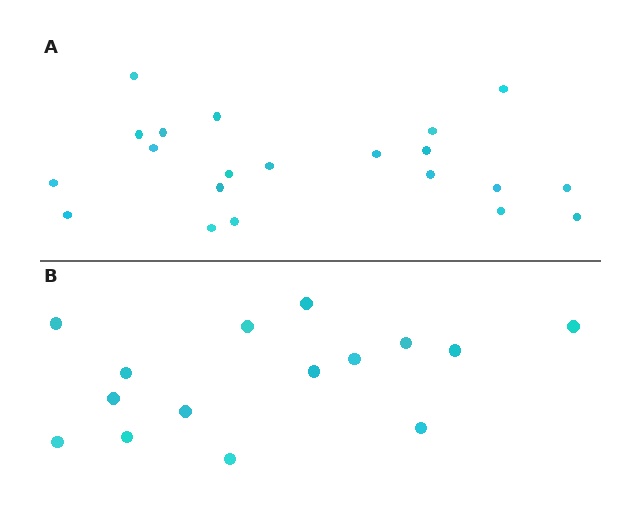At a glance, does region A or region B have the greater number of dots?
Region A (the top region) has more dots.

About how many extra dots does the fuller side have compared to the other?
Region A has about 6 more dots than region B.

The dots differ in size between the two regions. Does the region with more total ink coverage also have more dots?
No. Region B has more total ink coverage because its dots are larger, but region A actually contains more individual dots. Total area can be misleading — the number of items is what matters here.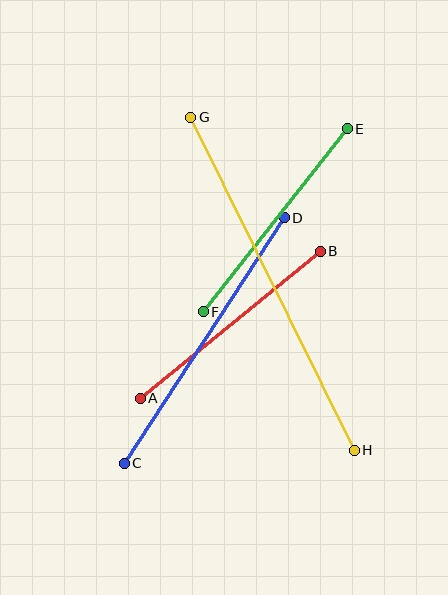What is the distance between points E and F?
The distance is approximately 233 pixels.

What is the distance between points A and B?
The distance is approximately 233 pixels.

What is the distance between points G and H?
The distance is approximately 371 pixels.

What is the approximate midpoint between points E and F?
The midpoint is at approximately (275, 220) pixels.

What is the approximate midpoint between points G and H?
The midpoint is at approximately (273, 284) pixels.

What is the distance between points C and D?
The distance is approximately 293 pixels.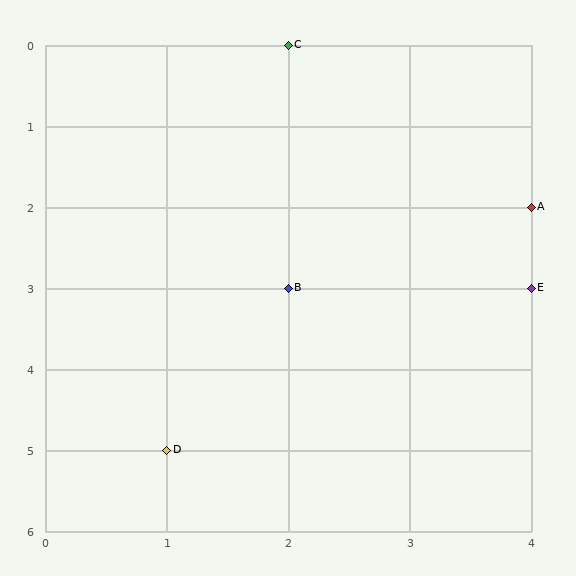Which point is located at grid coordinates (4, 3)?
Point E is at (4, 3).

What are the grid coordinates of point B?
Point B is at grid coordinates (2, 3).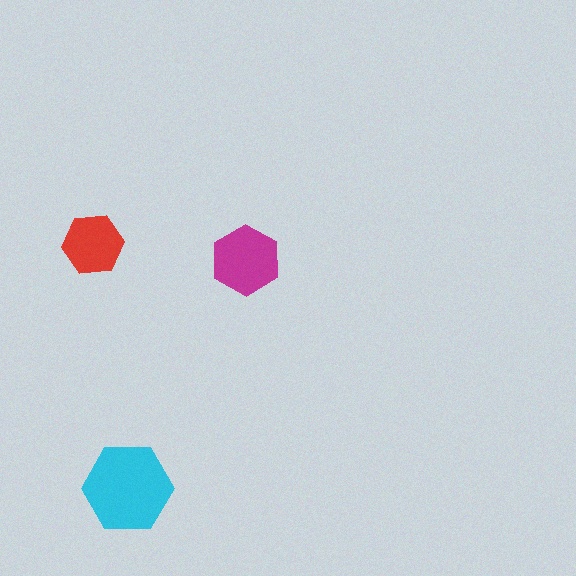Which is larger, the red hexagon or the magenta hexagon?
The magenta one.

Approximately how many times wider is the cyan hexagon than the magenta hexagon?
About 1.5 times wider.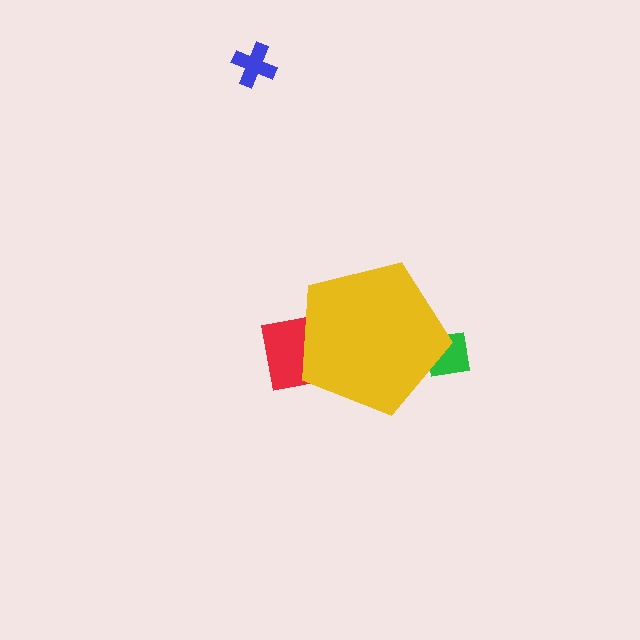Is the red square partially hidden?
Yes, the red square is partially hidden behind the yellow pentagon.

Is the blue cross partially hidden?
No, the blue cross is fully visible.